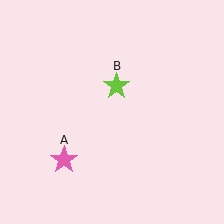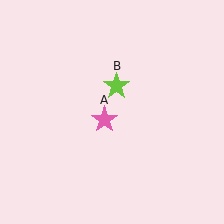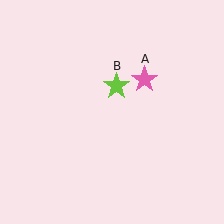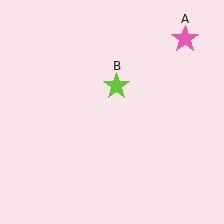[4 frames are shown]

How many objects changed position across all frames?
1 object changed position: pink star (object A).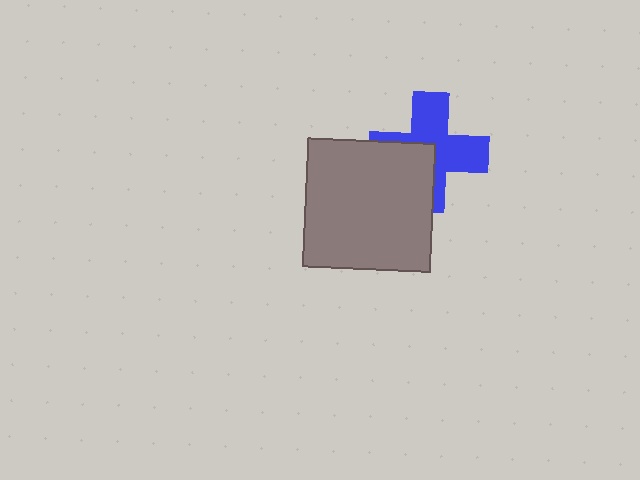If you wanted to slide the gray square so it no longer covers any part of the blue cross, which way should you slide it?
Slide it toward the lower-left — that is the most direct way to separate the two shapes.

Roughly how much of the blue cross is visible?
About half of it is visible (roughly 60%).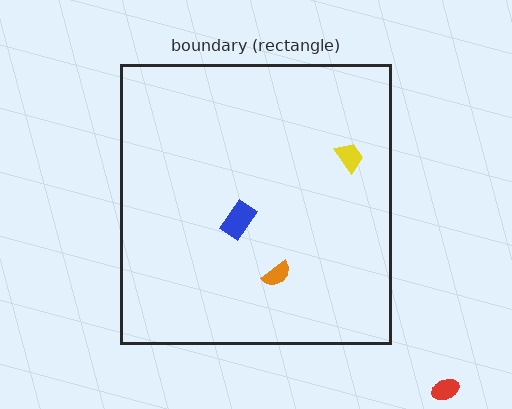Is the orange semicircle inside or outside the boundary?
Inside.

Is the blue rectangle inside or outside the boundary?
Inside.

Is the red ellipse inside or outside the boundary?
Outside.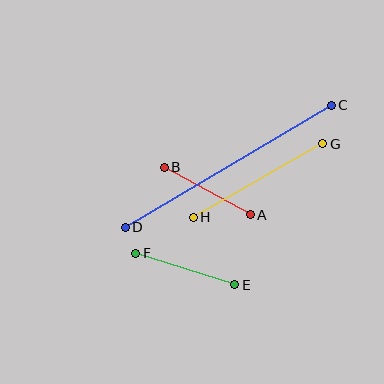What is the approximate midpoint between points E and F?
The midpoint is at approximately (185, 269) pixels.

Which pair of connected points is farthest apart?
Points C and D are farthest apart.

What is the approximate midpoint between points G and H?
The midpoint is at approximately (258, 181) pixels.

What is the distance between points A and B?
The distance is approximately 98 pixels.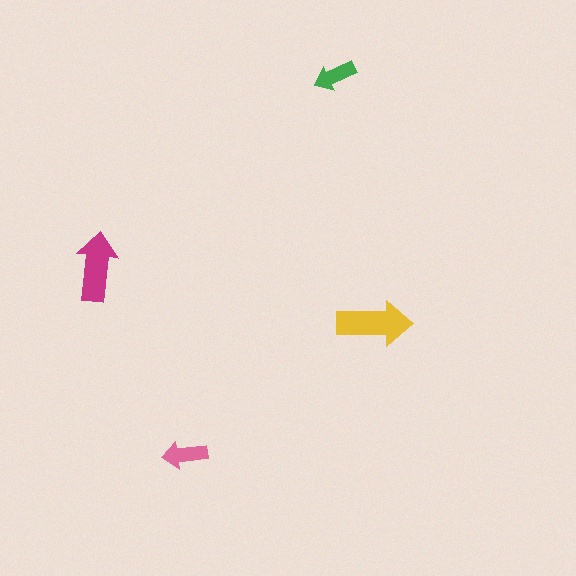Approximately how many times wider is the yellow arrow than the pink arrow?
About 1.5 times wider.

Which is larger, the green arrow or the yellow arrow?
The yellow one.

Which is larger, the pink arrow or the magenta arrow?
The magenta one.